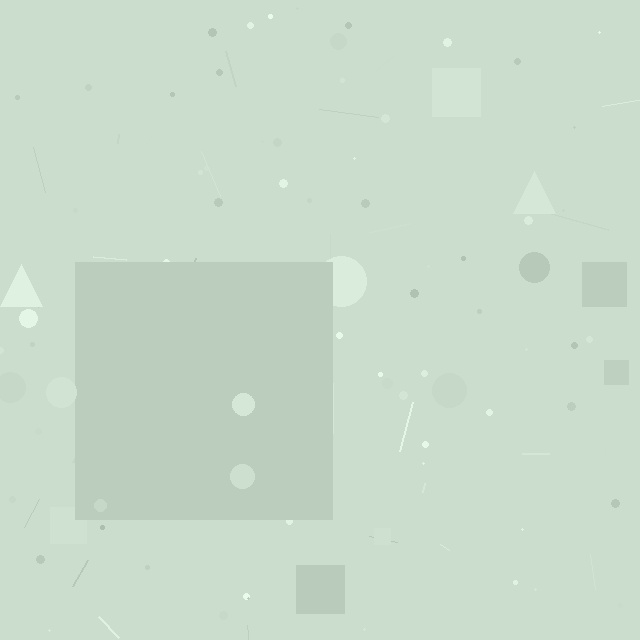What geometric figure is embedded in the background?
A square is embedded in the background.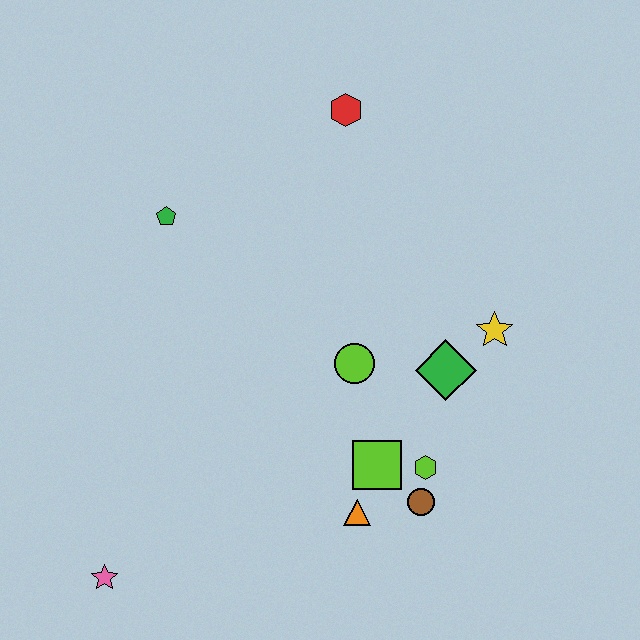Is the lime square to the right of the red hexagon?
Yes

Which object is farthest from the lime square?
The red hexagon is farthest from the lime square.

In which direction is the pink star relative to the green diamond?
The pink star is to the left of the green diamond.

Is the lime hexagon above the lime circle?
No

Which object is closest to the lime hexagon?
The brown circle is closest to the lime hexagon.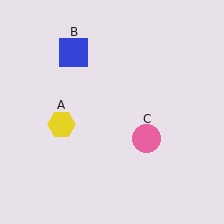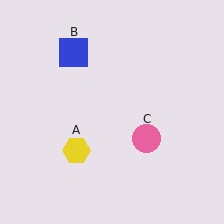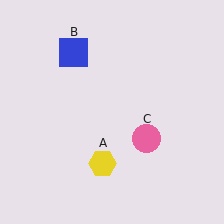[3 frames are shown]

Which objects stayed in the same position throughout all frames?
Blue square (object B) and pink circle (object C) remained stationary.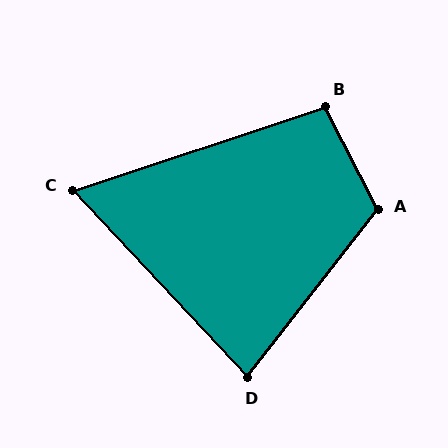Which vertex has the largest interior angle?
A, at approximately 115 degrees.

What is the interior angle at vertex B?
Approximately 99 degrees (obtuse).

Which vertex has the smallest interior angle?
C, at approximately 65 degrees.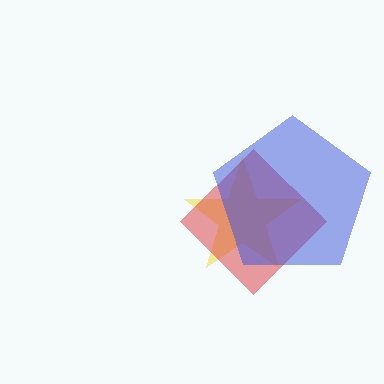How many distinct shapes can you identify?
There are 3 distinct shapes: a yellow star, a red diamond, a blue pentagon.